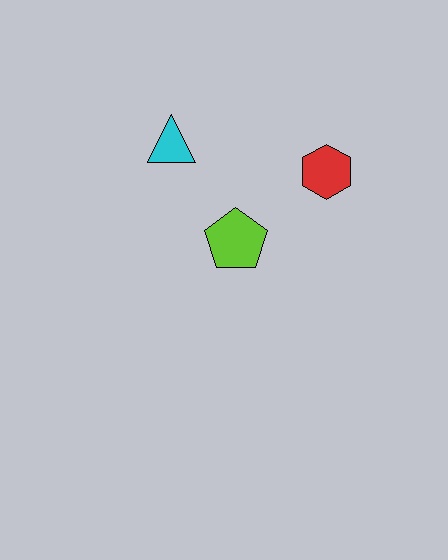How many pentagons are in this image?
There is 1 pentagon.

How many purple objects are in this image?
There are no purple objects.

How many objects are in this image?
There are 3 objects.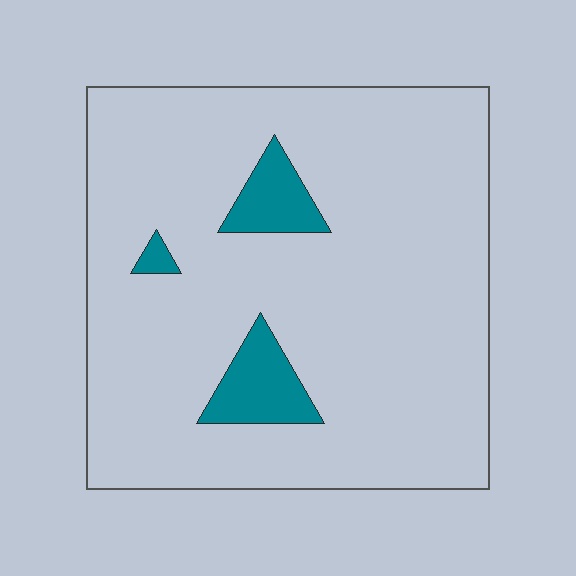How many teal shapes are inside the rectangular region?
3.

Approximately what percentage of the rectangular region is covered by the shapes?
Approximately 10%.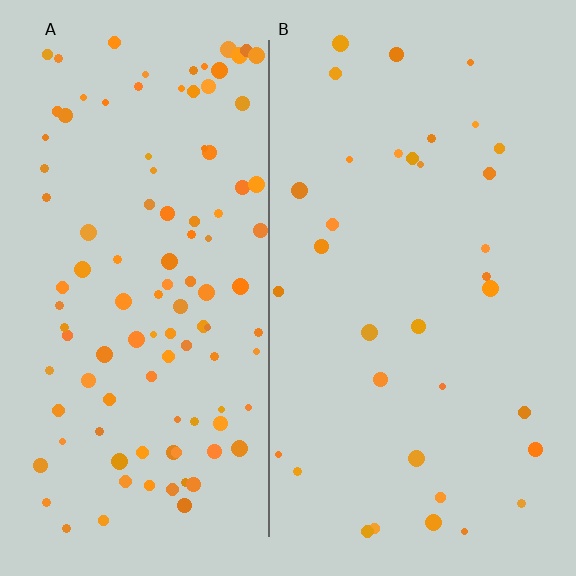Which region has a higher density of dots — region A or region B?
A (the left).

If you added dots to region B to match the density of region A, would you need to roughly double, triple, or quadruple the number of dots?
Approximately triple.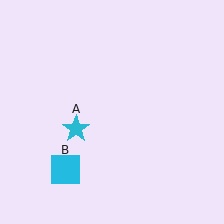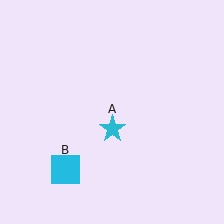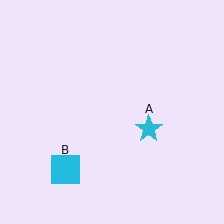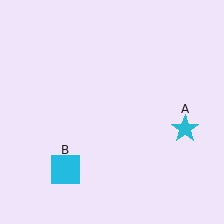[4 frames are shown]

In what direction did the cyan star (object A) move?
The cyan star (object A) moved right.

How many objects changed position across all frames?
1 object changed position: cyan star (object A).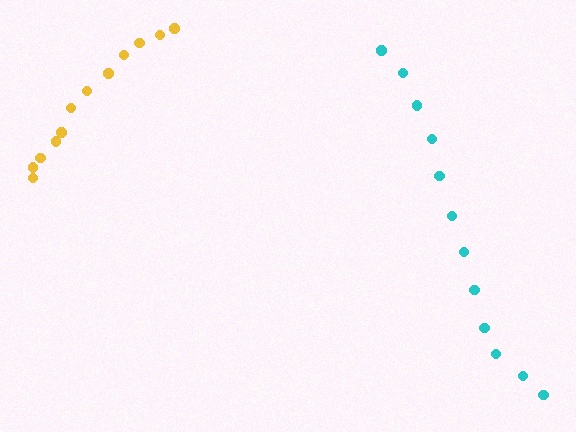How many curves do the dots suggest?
There are 2 distinct paths.